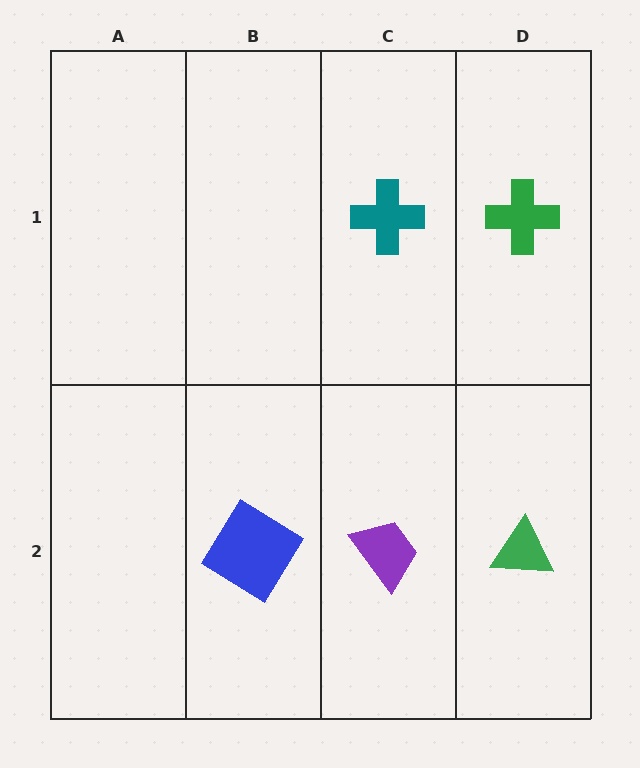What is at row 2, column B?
A blue diamond.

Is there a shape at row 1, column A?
No, that cell is empty.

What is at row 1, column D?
A green cross.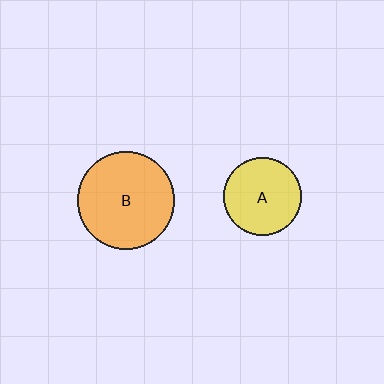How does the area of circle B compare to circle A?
Approximately 1.5 times.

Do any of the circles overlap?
No, none of the circles overlap.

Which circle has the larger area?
Circle B (orange).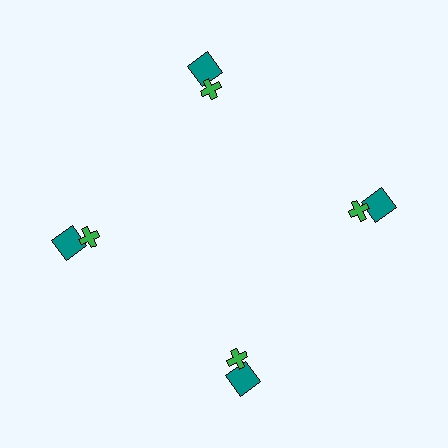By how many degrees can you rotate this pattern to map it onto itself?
The pattern maps onto itself every 90 degrees of rotation.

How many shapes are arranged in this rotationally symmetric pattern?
There are 8 shapes, arranged in 4 groups of 2.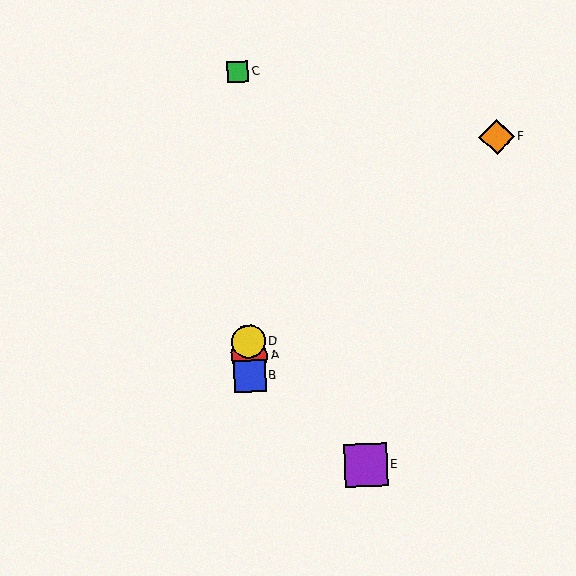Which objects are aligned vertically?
Objects A, B, C, D are aligned vertically.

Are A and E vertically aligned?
No, A is at x≈249 and E is at x≈366.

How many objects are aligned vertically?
4 objects (A, B, C, D) are aligned vertically.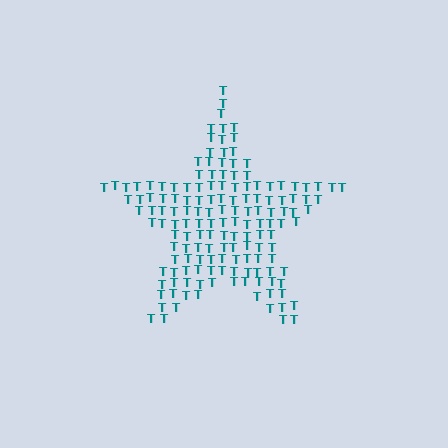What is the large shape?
The large shape is a star.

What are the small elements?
The small elements are letter T's.